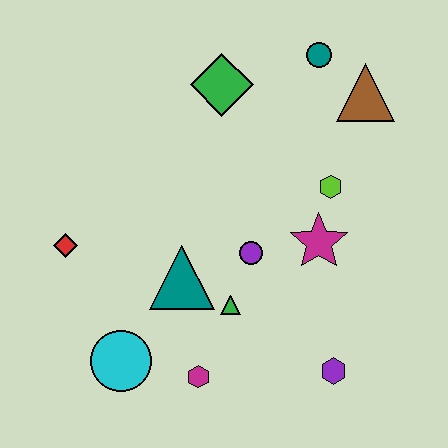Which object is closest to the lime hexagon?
The magenta star is closest to the lime hexagon.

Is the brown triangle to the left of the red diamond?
No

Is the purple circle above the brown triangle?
No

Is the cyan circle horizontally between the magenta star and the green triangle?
No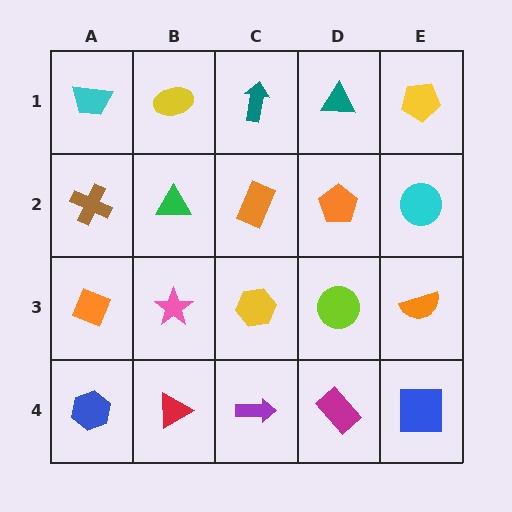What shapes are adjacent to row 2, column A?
A cyan trapezoid (row 1, column A), an orange diamond (row 3, column A), a green triangle (row 2, column B).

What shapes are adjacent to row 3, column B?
A green triangle (row 2, column B), a red triangle (row 4, column B), an orange diamond (row 3, column A), a yellow hexagon (row 3, column C).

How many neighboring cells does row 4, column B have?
3.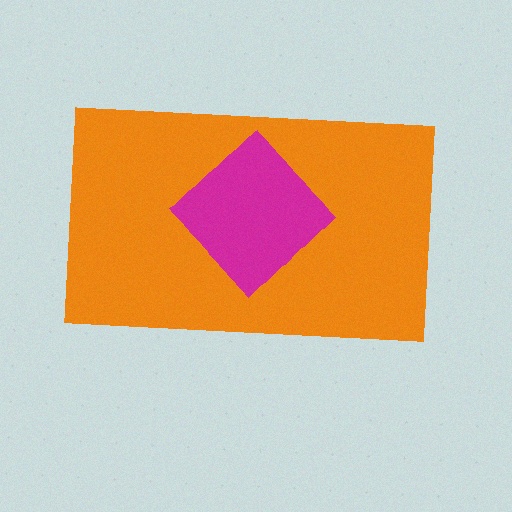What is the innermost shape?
The magenta diamond.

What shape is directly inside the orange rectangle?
The magenta diamond.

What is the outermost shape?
The orange rectangle.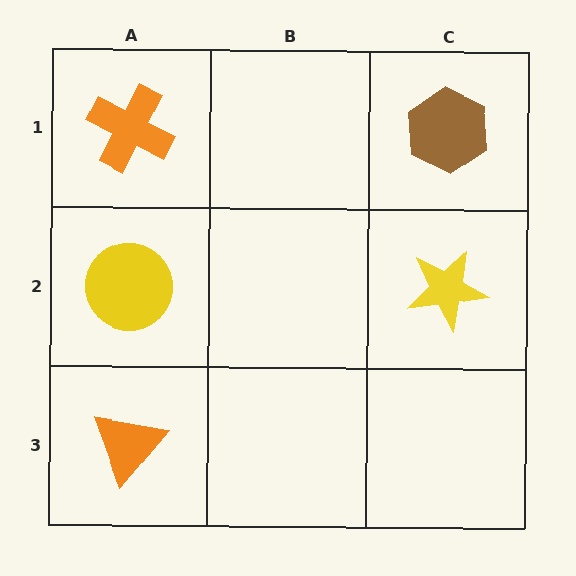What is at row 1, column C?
A brown hexagon.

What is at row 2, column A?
A yellow circle.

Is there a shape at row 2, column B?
No, that cell is empty.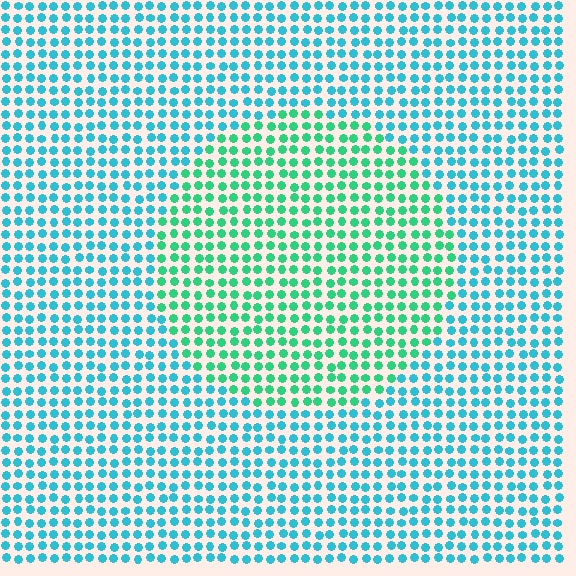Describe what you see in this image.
The image is filled with small cyan elements in a uniform arrangement. A circle-shaped region is visible where the elements are tinted to a slightly different hue, forming a subtle color boundary.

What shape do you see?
I see a circle.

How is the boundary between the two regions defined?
The boundary is defined purely by a slight shift in hue (about 37 degrees). Spacing, size, and orientation are identical on both sides.